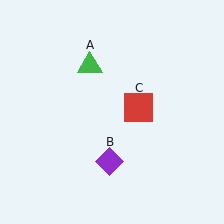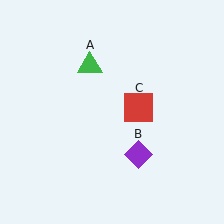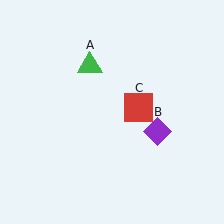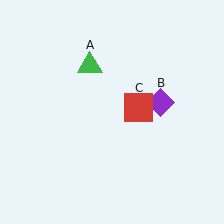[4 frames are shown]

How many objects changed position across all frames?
1 object changed position: purple diamond (object B).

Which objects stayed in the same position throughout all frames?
Green triangle (object A) and red square (object C) remained stationary.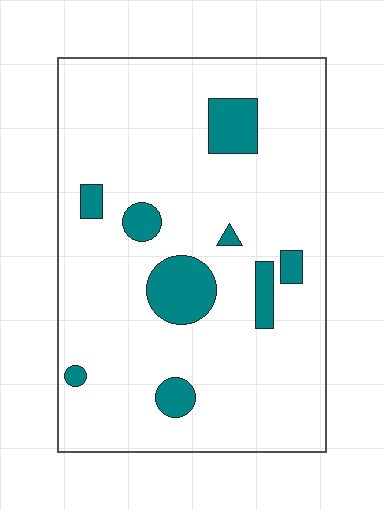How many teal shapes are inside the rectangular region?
9.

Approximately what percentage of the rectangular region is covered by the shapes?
Approximately 10%.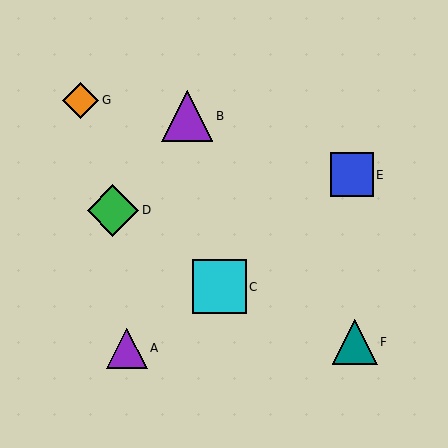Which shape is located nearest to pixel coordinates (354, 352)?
The teal triangle (labeled F) at (355, 342) is nearest to that location.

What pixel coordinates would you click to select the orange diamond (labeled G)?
Click at (81, 100) to select the orange diamond G.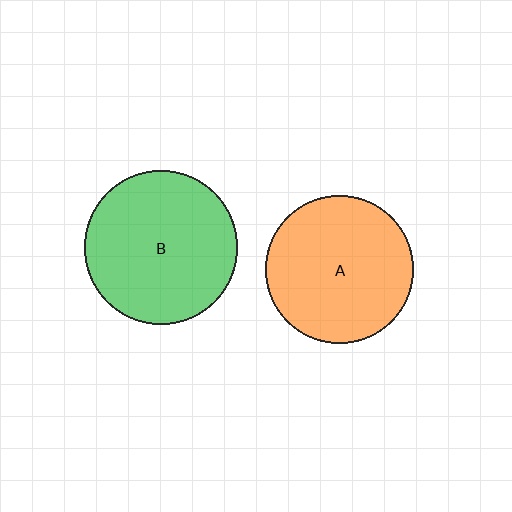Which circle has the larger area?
Circle B (green).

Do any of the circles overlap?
No, none of the circles overlap.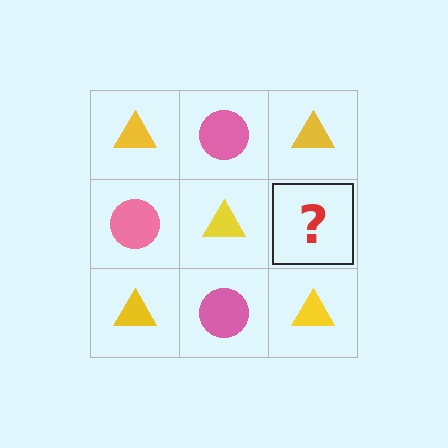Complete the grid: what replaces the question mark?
The question mark should be replaced with a pink circle.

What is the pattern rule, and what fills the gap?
The rule is that it alternates yellow triangle and pink circle in a checkerboard pattern. The gap should be filled with a pink circle.